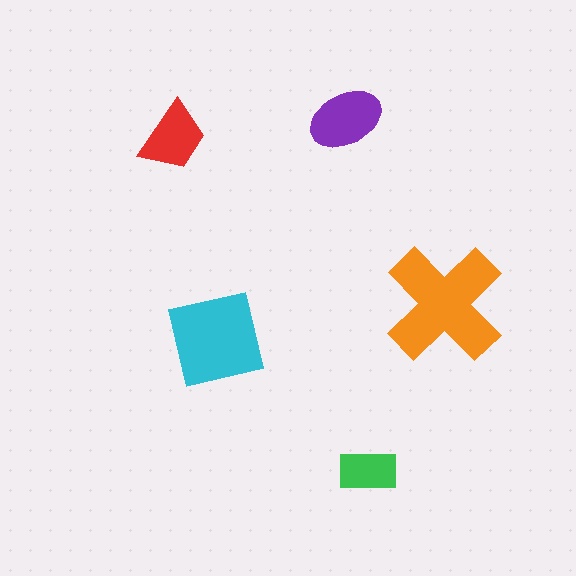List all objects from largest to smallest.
The orange cross, the cyan square, the purple ellipse, the red trapezoid, the green rectangle.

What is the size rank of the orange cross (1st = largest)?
1st.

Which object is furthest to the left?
The red trapezoid is leftmost.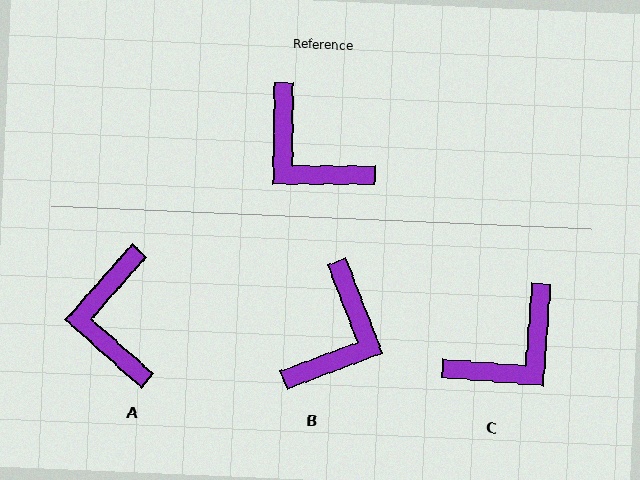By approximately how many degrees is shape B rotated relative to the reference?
Approximately 111 degrees counter-clockwise.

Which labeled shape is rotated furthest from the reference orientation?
B, about 111 degrees away.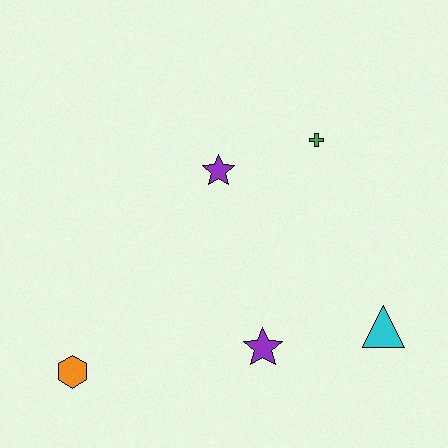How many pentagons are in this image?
There are no pentagons.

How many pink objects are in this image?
There are no pink objects.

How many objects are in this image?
There are 5 objects.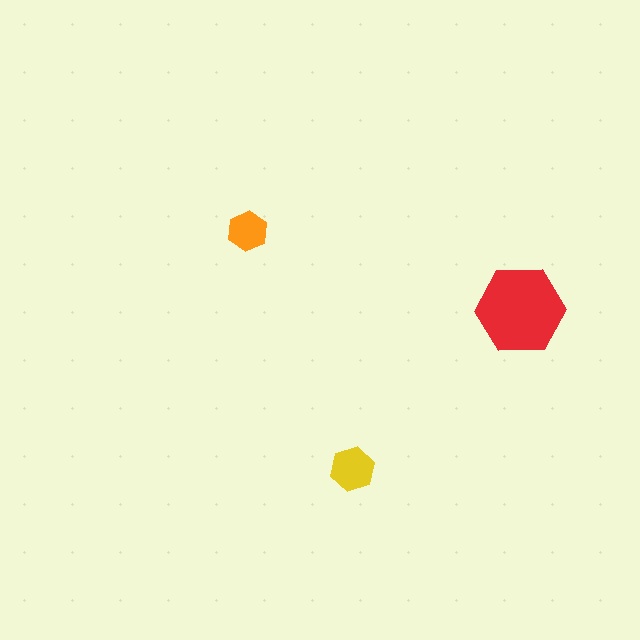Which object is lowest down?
The yellow hexagon is bottommost.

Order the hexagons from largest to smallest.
the red one, the yellow one, the orange one.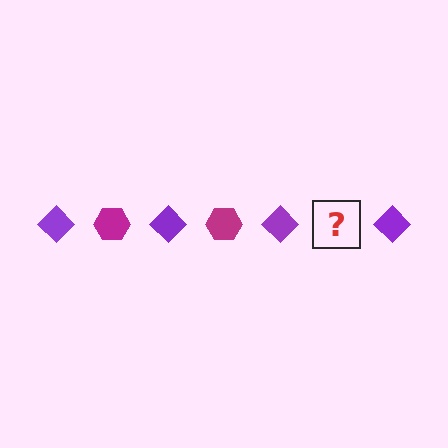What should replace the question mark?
The question mark should be replaced with a magenta hexagon.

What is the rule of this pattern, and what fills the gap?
The rule is that the pattern alternates between purple diamond and magenta hexagon. The gap should be filled with a magenta hexagon.